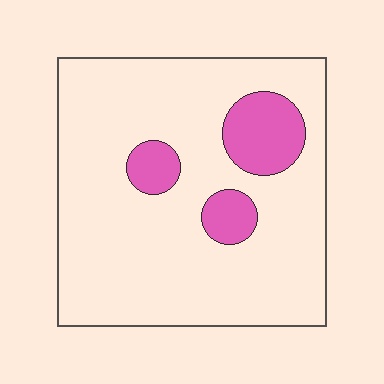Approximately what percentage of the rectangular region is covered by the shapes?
Approximately 15%.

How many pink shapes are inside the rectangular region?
3.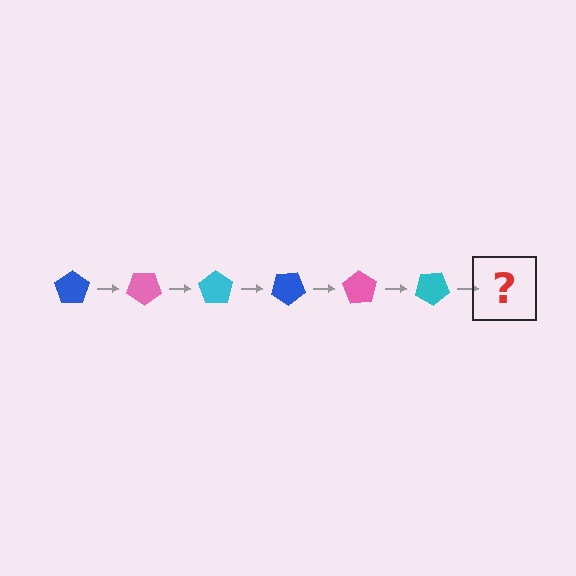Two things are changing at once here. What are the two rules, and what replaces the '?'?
The two rules are that it rotates 35 degrees each step and the color cycles through blue, pink, and cyan. The '?' should be a blue pentagon, rotated 210 degrees from the start.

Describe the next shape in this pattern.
It should be a blue pentagon, rotated 210 degrees from the start.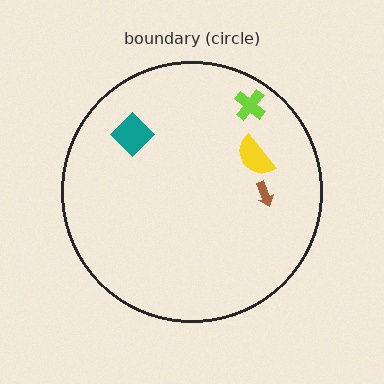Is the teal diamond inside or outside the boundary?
Inside.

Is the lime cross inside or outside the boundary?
Inside.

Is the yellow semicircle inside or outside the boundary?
Inside.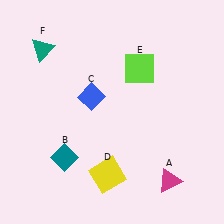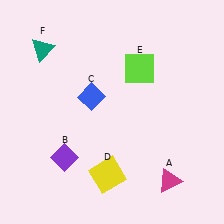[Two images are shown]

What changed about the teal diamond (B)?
In Image 1, B is teal. In Image 2, it changed to purple.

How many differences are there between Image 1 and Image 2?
There is 1 difference between the two images.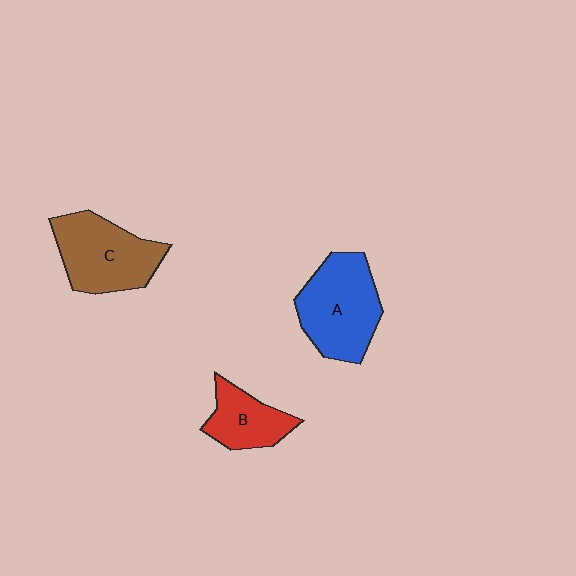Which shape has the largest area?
Shape A (blue).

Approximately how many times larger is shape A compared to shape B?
Approximately 1.7 times.